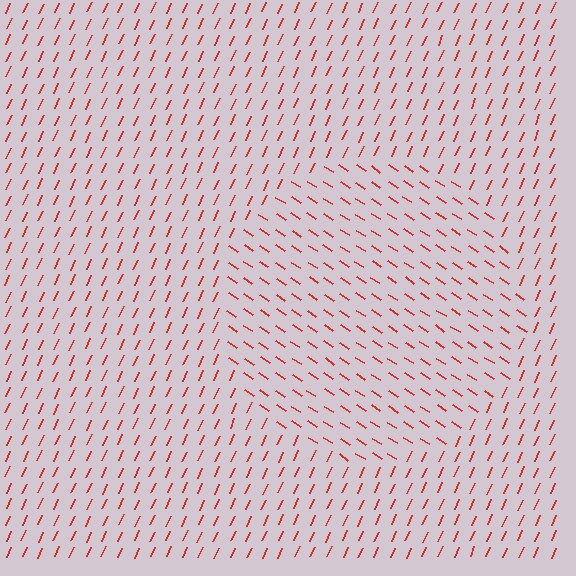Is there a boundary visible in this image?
Yes, there is a texture boundary formed by a change in line orientation.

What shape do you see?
I see a circle.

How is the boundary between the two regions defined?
The boundary is defined purely by a change in line orientation (approximately 82 degrees difference). All lines are the same color and thickness.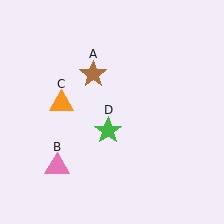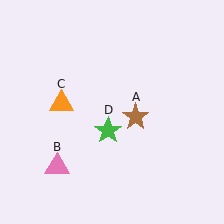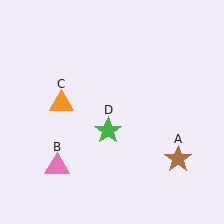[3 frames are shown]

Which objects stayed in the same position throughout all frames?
Pink triangle (object B) and orange triangle (object C) and green star (object D) remained stationary.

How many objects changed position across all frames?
1 object changed position: brown star (object A).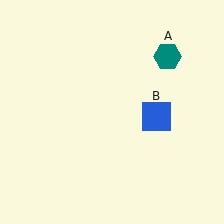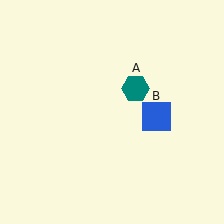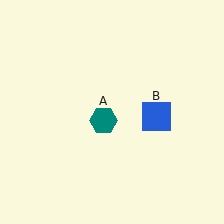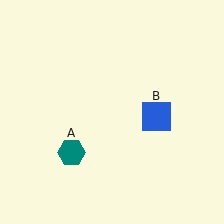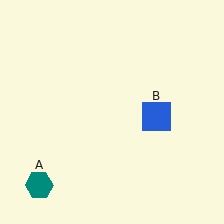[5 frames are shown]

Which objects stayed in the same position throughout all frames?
Blue square (object B) remained stationary.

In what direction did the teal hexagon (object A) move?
The teal hexagon (object A) moved down and to the left.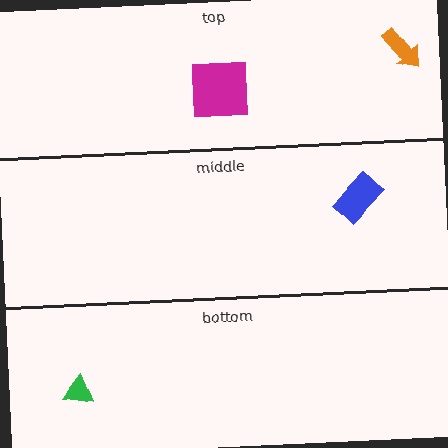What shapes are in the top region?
The orange arrow, the magenta square.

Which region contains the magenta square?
The top region.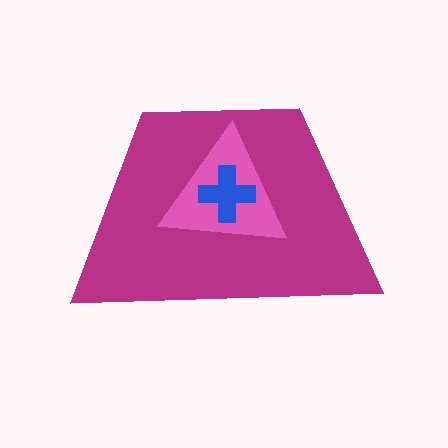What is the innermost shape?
The blue cross.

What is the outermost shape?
The magenta trapezoid.